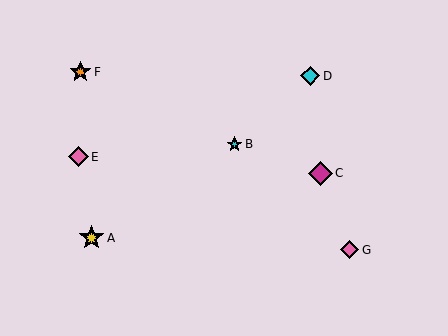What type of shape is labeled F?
Shape F is an orange star.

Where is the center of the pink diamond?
The center of the pink diamond is at (78, 157).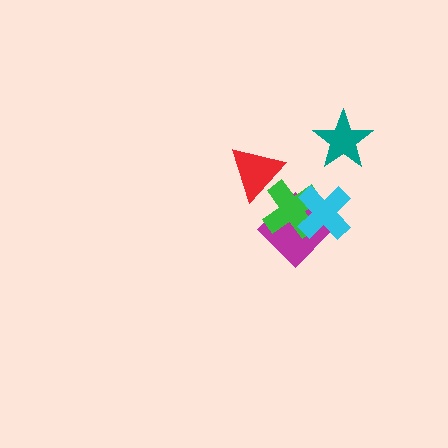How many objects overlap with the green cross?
3 objects overlap with the green cross.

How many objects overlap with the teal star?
0 objects overlap with the teal star.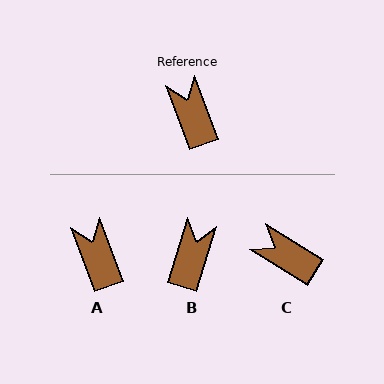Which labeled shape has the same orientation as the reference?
A.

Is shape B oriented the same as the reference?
No, it is off by about 38 degrees.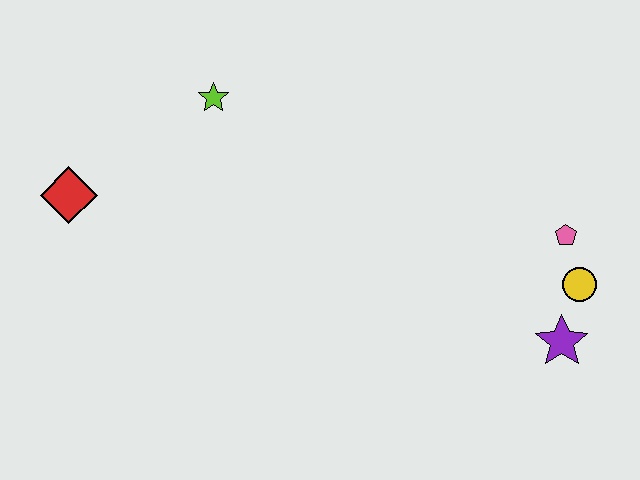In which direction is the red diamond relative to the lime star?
The red diamond is to the left of the lime star.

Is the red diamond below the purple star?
No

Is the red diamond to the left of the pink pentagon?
Yes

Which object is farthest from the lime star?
The purple star is farthest from the lime star.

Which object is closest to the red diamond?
The lime star is closest to the red diamond.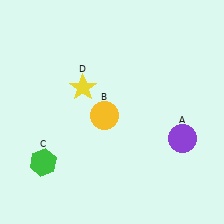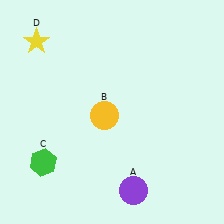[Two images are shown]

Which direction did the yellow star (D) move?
The yellow star (D) moved left.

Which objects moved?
The objects that moved are: the purple circle (A), the yellow star (D).